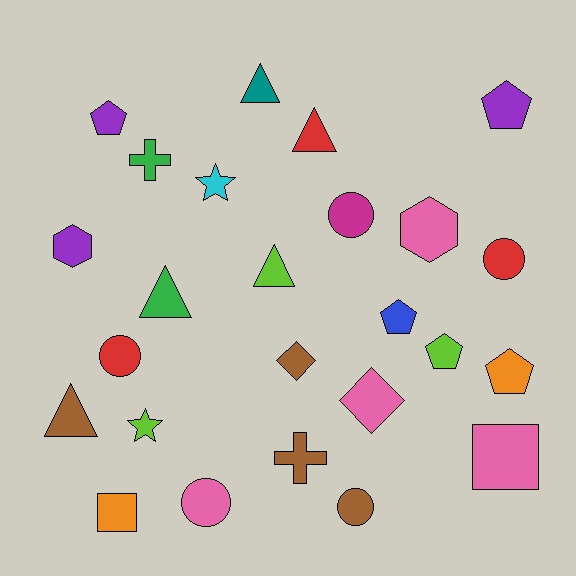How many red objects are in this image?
There are 3 red objects.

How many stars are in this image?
There are 2 stars.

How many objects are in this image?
There are 25 objects.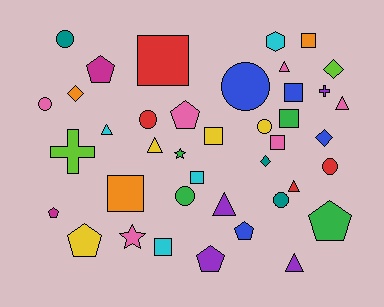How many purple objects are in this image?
There are 4 purple objects.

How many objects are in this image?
There are 40 objects.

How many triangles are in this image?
There are 7 triangles.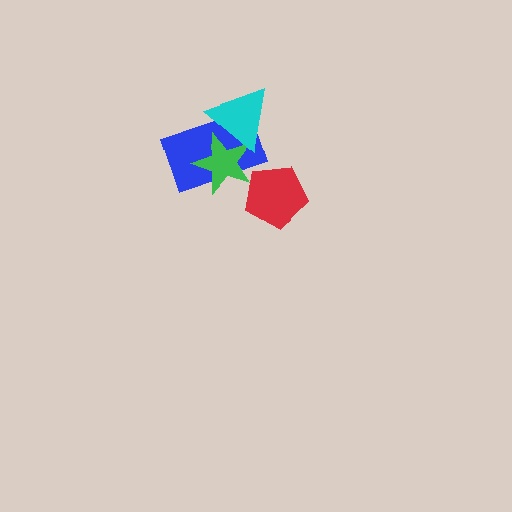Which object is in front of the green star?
The cyan triangle is in front of the green star.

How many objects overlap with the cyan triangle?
2 objects overlap with the cyan triangle.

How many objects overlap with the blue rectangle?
2 objects overlap with the blue rectangle.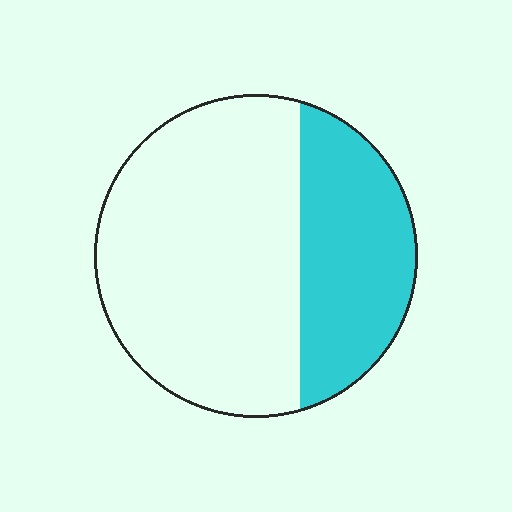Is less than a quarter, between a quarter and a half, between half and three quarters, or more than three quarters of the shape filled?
Between a quarter and a half.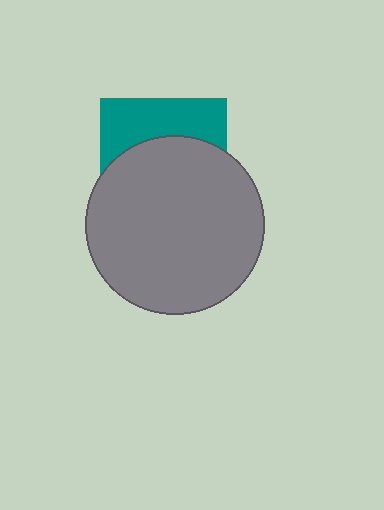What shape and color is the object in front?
The object in front is a gray circle.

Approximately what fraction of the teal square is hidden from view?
Roughly 63% of the teal square is hidden behind the gray circle.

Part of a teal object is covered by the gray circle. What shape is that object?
It is a square.